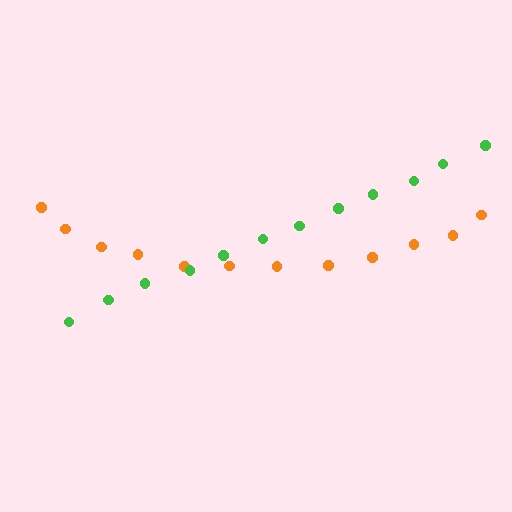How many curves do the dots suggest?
There are 2 distinct paths.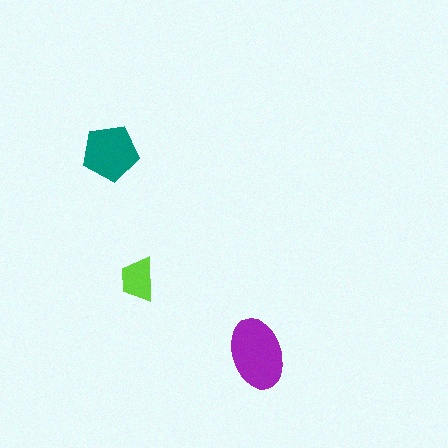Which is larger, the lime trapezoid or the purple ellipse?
The purple ellipse.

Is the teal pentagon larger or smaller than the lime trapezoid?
Larger.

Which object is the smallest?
The lime trapezoid.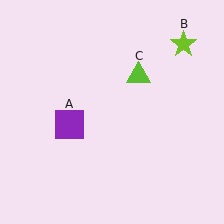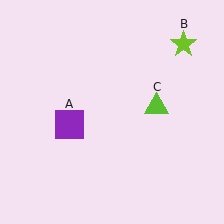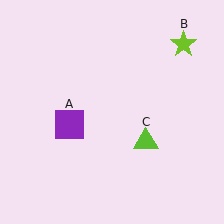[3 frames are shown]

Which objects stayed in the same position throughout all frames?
Purple square (object A) and lime star (object B) remained stationary.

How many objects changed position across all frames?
1 object changed position: lime triangle (object C).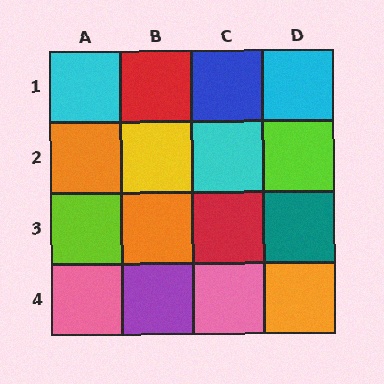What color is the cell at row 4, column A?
Pink.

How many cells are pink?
2 cells are pink.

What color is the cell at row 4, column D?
Orange.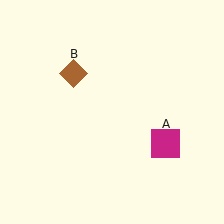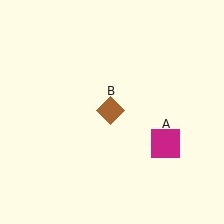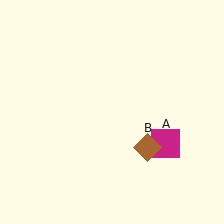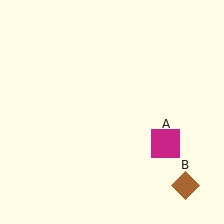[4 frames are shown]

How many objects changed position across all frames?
1 object changed position: brown diamond (object B).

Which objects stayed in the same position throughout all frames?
Magenta square (object A) remained stationary.